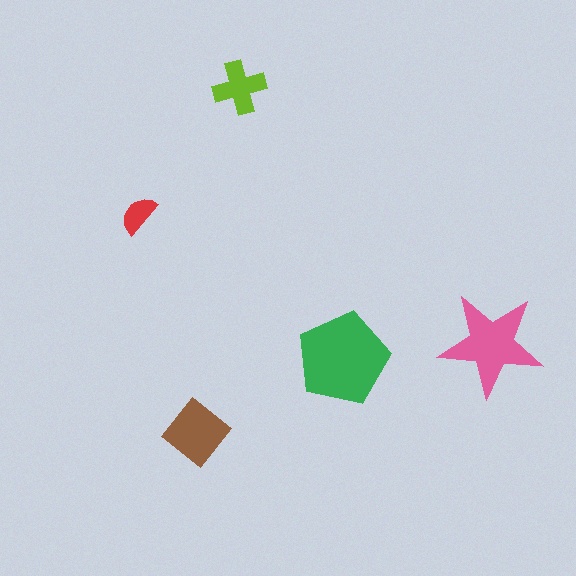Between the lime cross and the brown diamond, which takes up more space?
The brown diamond.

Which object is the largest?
The green pentagon.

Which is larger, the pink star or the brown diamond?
The pink star.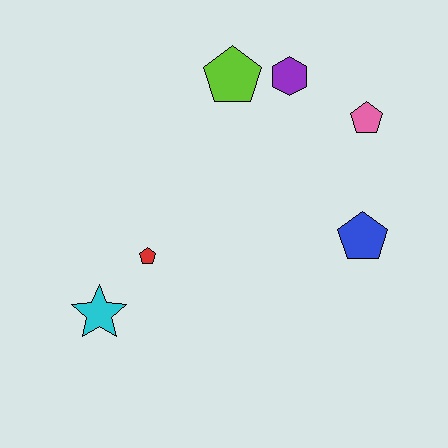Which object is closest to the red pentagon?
The cyan star is closest to the red pentagon.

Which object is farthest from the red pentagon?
The pink pentagon is farthest from the red pentagon.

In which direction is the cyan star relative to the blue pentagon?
The cyan star is to the left of the blue pentagon.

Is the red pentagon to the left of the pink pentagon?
Yes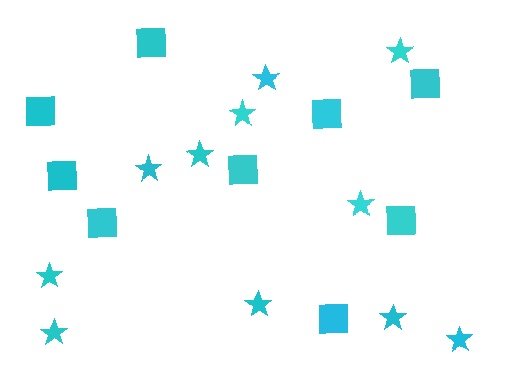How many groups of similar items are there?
There are 2 groups: one group of squares (9) and one group of stars (11).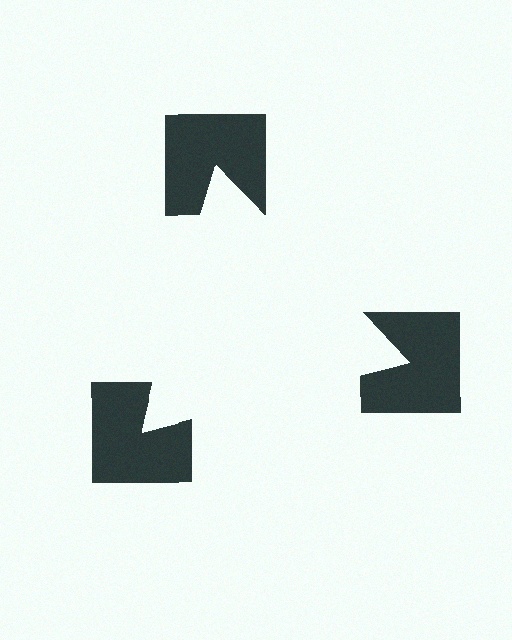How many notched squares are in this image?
There are 3 — one at each vertex of the illusory triangle.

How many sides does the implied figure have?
3 sides.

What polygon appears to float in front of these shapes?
An illusory triangle — its edges are inferred from the aligned wedge cuts in the notched squares, not physically drawn.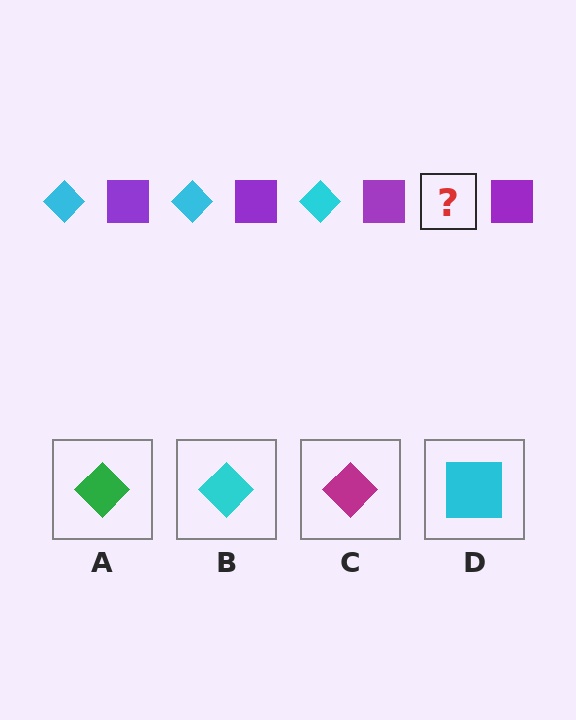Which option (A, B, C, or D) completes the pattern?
B.